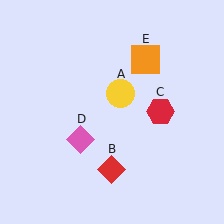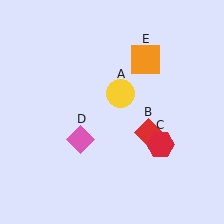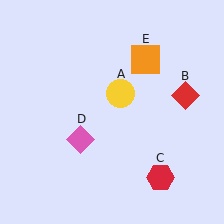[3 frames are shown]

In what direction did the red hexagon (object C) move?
The red hexagon (object C) moved down.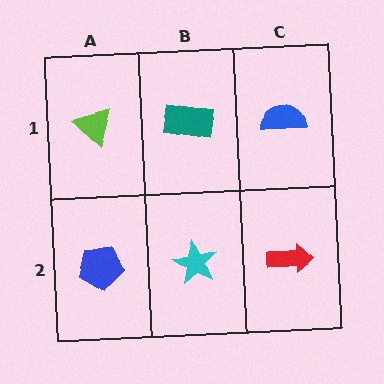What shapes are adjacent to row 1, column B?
A cyan star (row 2, column B), a lime triangle (row 1, column A), a blue semicircle (row 1, column C).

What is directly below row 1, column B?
A cyan star.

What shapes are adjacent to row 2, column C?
A blue semicircle (row 1, column C), a cyan star (row 2, column B).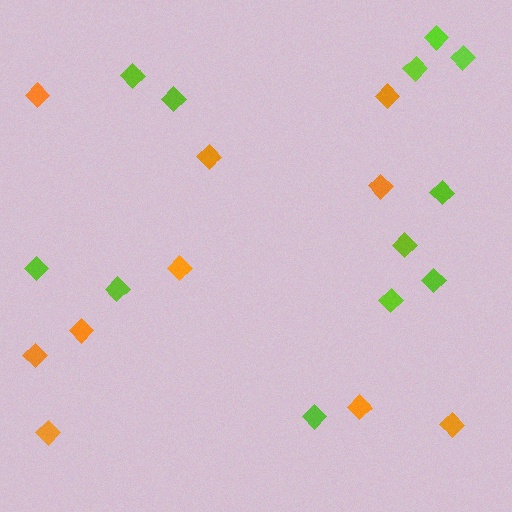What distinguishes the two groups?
There are 2 groups: one group of orange diamonds (10) and one group of lime diamonds (12).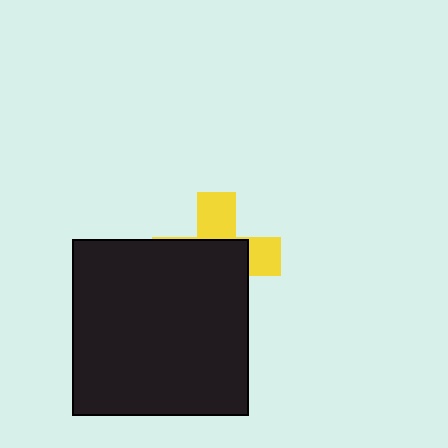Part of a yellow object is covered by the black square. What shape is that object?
It is a cross.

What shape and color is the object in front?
The object in front is a black square.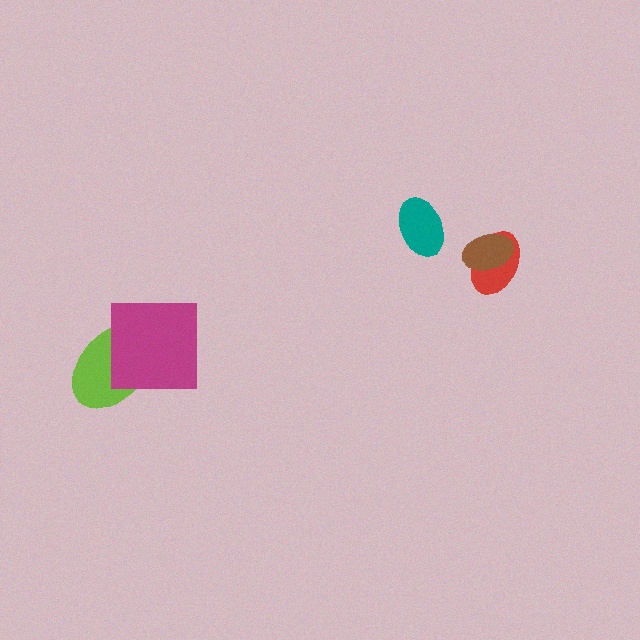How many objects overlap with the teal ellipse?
0 objects overlap with the teal ellipse.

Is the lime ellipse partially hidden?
Yes, it is partially covered by another shape.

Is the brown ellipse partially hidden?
No, no other shape covers it.